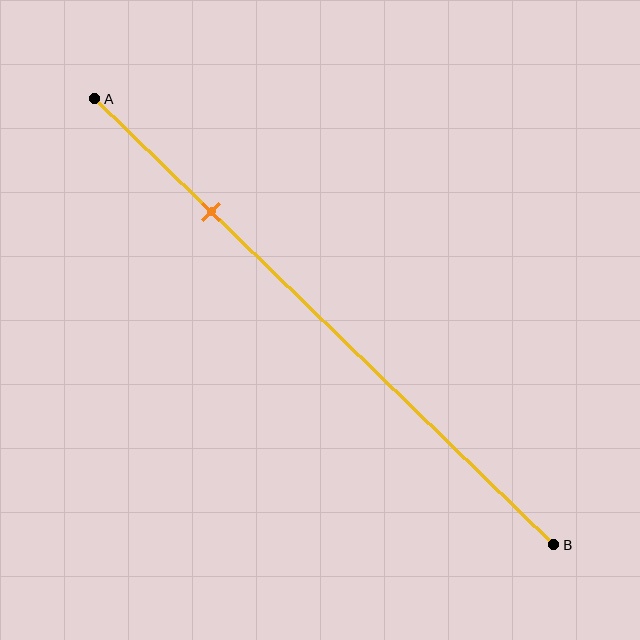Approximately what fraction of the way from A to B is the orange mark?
The orange mark is approximately 25% of the way from A to B.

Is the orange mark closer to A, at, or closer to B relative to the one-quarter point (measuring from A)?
The orange mark is approximately at the one-quarter point of segment AB.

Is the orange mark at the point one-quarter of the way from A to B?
Yes, the mark is approximately at the one-quarter point.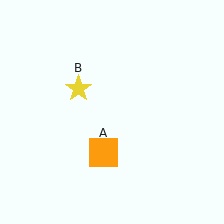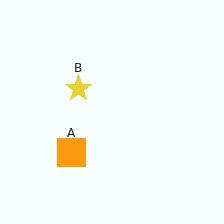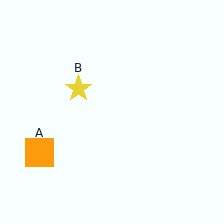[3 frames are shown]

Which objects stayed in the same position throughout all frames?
Yellow star (object B) remained stationary.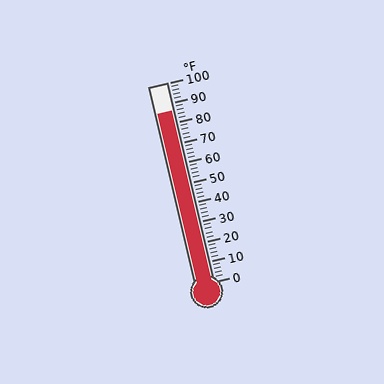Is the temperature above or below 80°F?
The temperature is above 80°F.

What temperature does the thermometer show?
The thermometer shows approximately 86°F.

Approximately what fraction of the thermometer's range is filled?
The thermometer is filled to approximately 85% of its range.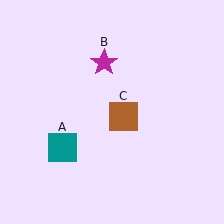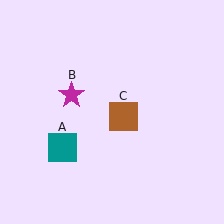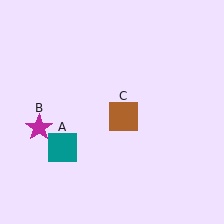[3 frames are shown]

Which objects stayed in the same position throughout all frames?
Teal square (object A) and brown square (object C) remained stationary.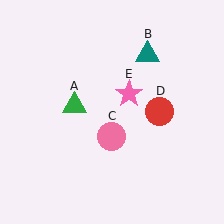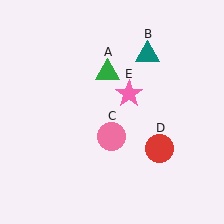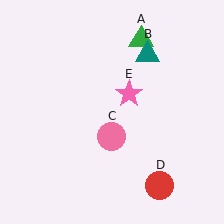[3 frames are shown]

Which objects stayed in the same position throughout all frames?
Teal triangle (object B) and pink circle (object C) and pink star (object E) remained stationary.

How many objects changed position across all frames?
2 objects changed position: green triangle (object A), red circle (object D).